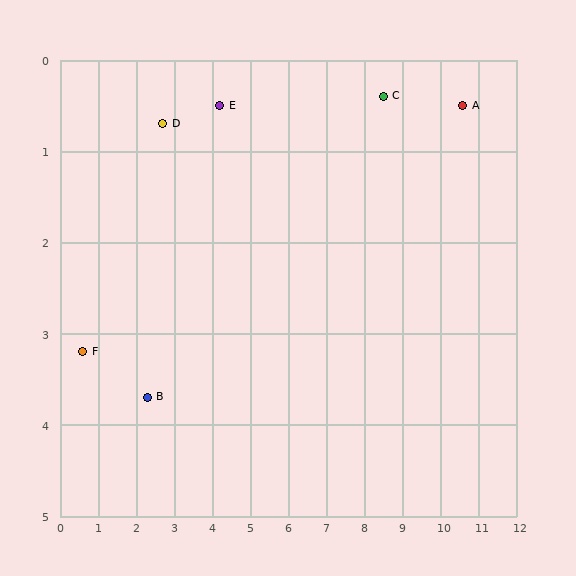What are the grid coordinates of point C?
Point C is at approximately (8.5, 0.4).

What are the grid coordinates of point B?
Point B is at approximately (2.3, 3.7).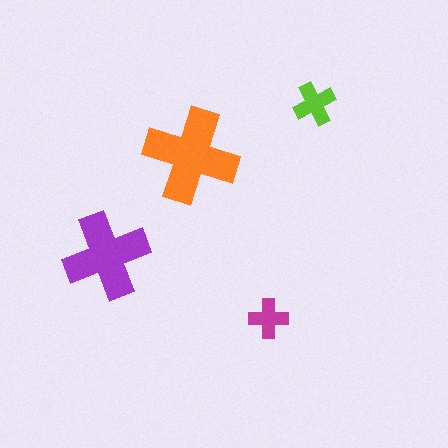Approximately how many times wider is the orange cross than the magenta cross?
About 2.5 times wider.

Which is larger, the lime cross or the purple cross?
The purple one.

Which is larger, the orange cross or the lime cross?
The orange one.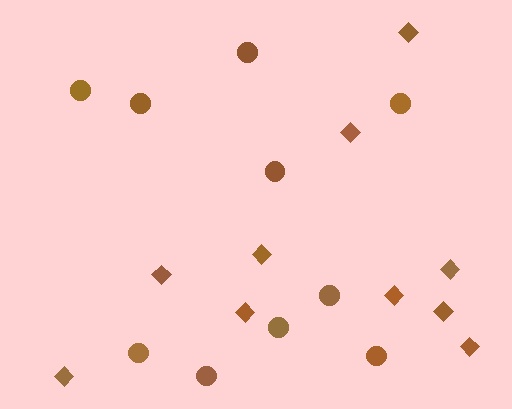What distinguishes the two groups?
There are 2 groups: one group of diamonds (10) and one group of circles (10).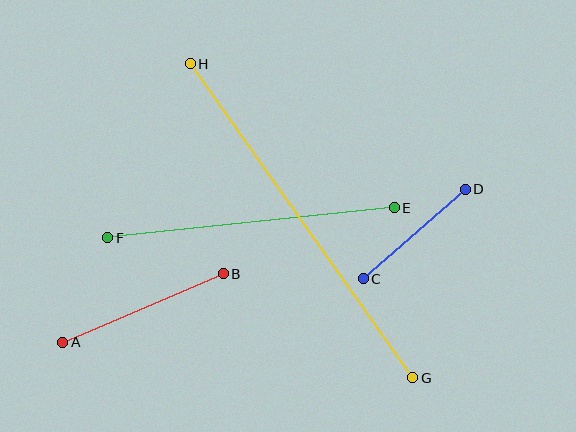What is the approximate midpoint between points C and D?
The midpoint is at approximately (414, 234) pixels.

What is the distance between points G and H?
The distance is approximately 385 pixels.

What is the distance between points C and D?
The distance is approximately 136 pixels.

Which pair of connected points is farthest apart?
Points G and H are farthest apart.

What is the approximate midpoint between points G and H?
The midpoint is at approximately (301, 221) pixels.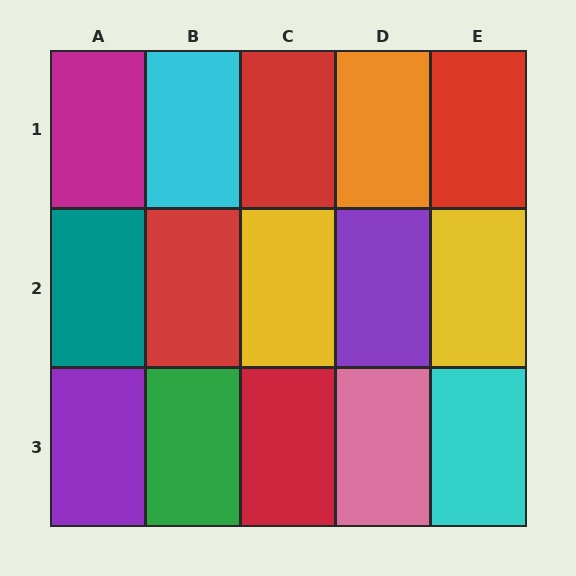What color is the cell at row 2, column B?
Red.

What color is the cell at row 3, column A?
Purple.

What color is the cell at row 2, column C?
Yellow.